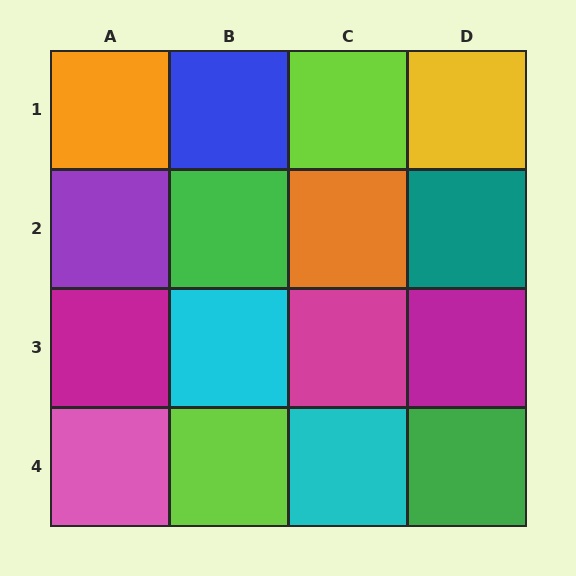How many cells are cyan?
2 cells are cyan.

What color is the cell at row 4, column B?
Lime.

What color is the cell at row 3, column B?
Cyan.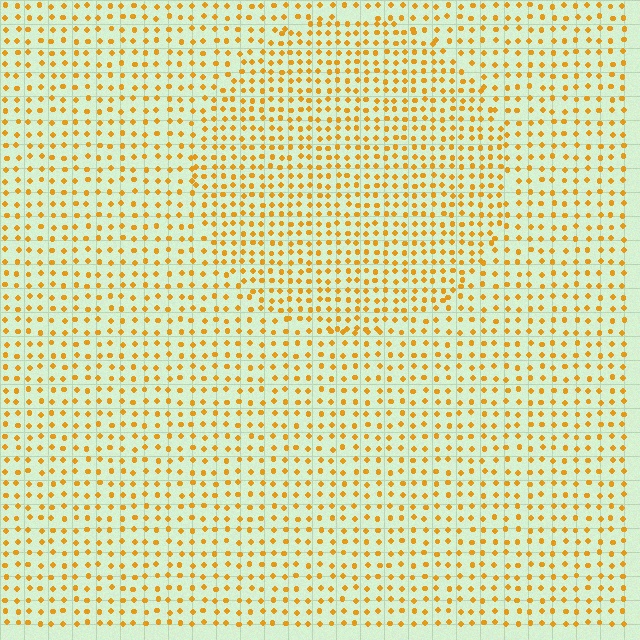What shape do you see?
I see a circle.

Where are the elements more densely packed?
The elements are more densely packed inside the circle boundary.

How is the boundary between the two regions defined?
The boundary is defined by a change in element density (approximately 1.5x ratio). All elements are the same color, size, and shape.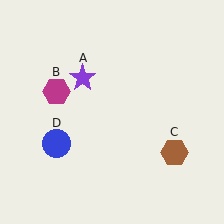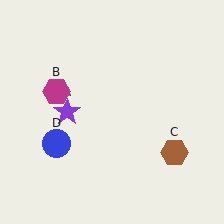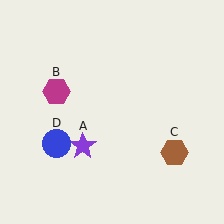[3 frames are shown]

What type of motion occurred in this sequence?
The purple star (object A) rotated counterclockwise around the center of the scene.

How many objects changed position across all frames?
1 object changed position: purple star (object A).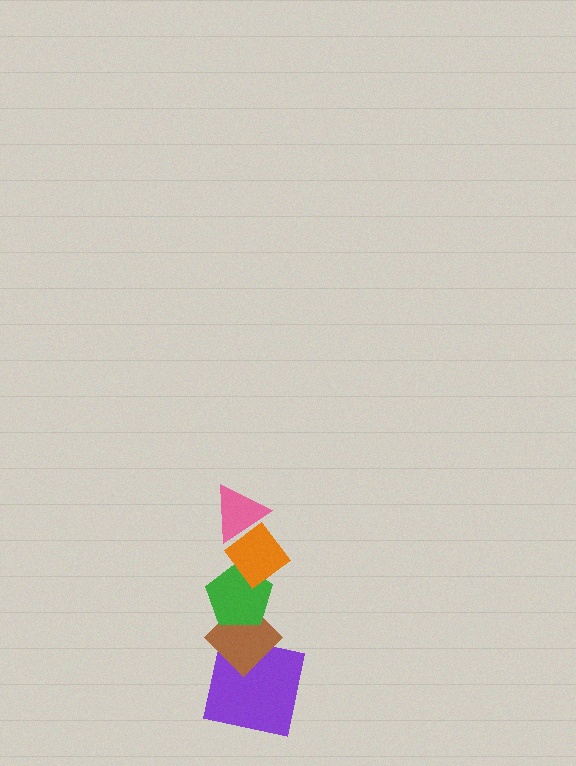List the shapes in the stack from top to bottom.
From top to bottom: the pink triangle, the orange diamond, the green pentagon, the brown diamond, the purple square.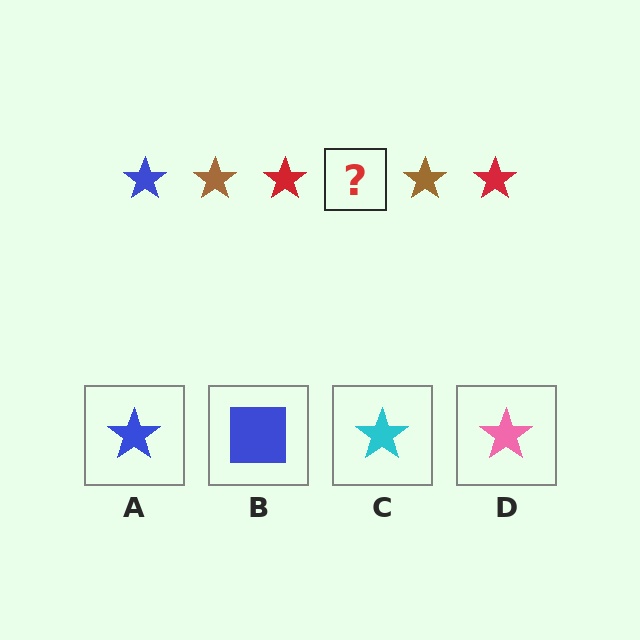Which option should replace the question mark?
Option A.